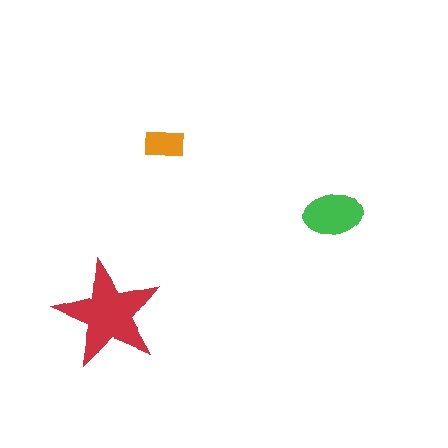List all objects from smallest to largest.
The orange rectangle, the green ellipse, the red star.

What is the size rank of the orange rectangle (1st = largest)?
3rd.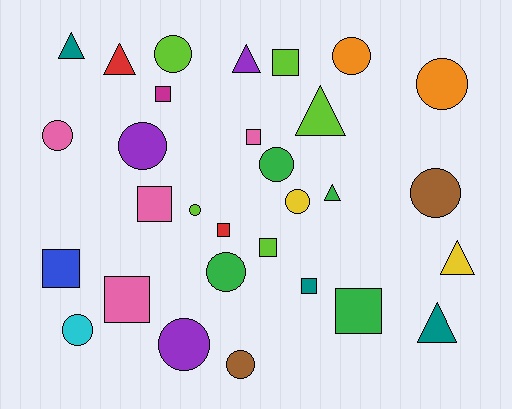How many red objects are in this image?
There are 2 red objects.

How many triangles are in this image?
There are 7 triangles.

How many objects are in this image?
There are 30 objects.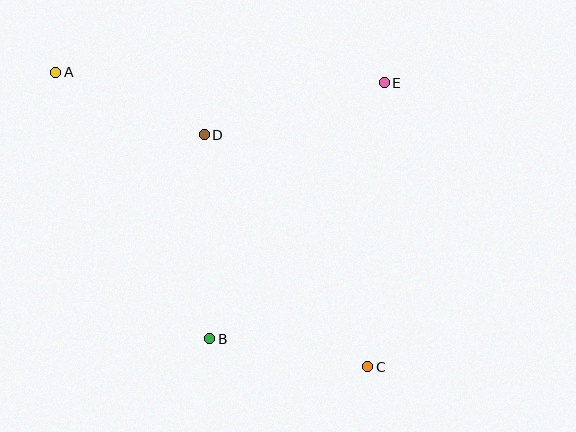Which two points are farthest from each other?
Points A and C are farthest from each other.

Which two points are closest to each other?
Points B and C are closest to each other.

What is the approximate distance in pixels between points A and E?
The distance between A and E is approximately 328 pixels.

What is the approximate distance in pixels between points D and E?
The distance between D and E is approximately 188 pixels.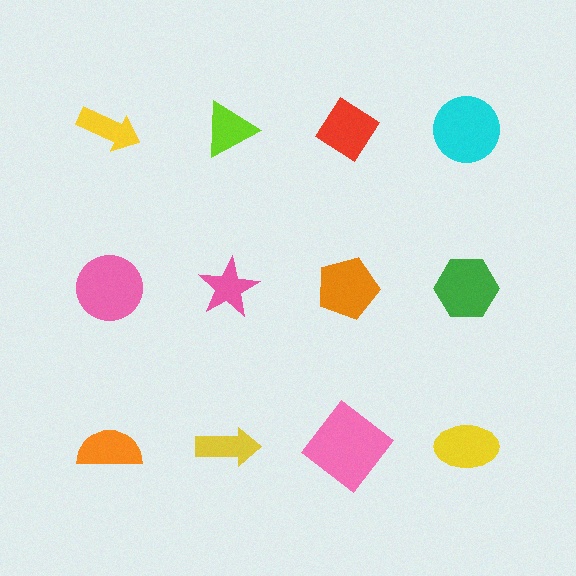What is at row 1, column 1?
A yellow arrow.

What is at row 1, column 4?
A cyan circle.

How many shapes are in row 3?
4 shapes.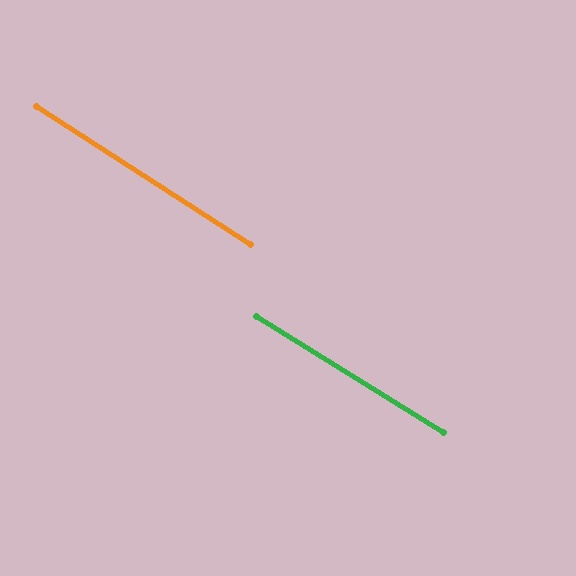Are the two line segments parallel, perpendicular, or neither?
Parallel — their directions differ by only 1.1°.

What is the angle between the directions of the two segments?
Approximately 1 degree.